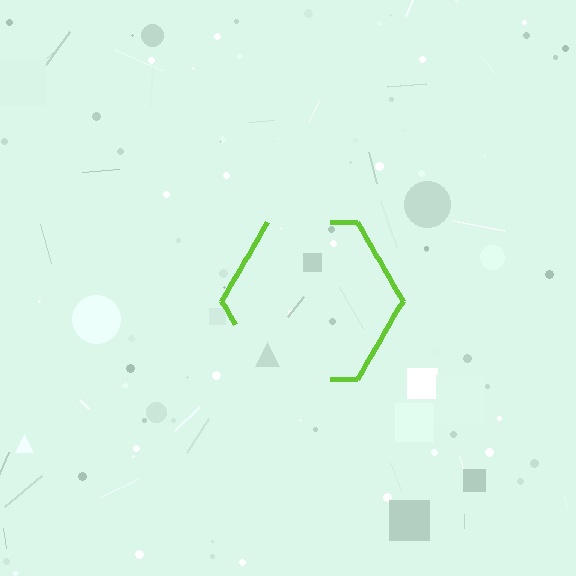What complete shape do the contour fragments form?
The contour fragments form a hexagon.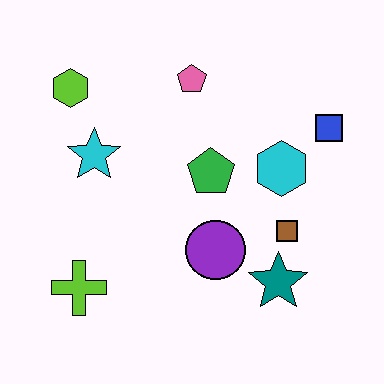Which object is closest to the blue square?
The cyan hexagon is closest to the blue square.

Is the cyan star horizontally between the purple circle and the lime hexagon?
Yes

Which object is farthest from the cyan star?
The blue square is farthest from the cyan star.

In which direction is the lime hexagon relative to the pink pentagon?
The lime hexagon is to the left of the pink pentagon.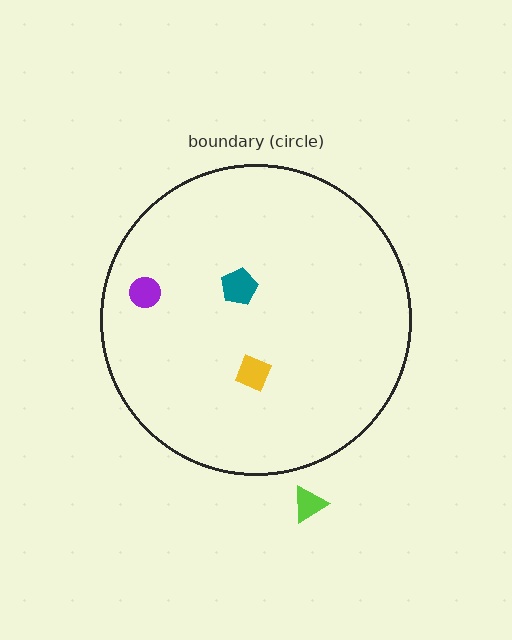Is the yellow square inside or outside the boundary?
Inside.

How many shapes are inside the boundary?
3 inside, 1 outside.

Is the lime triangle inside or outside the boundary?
Outside.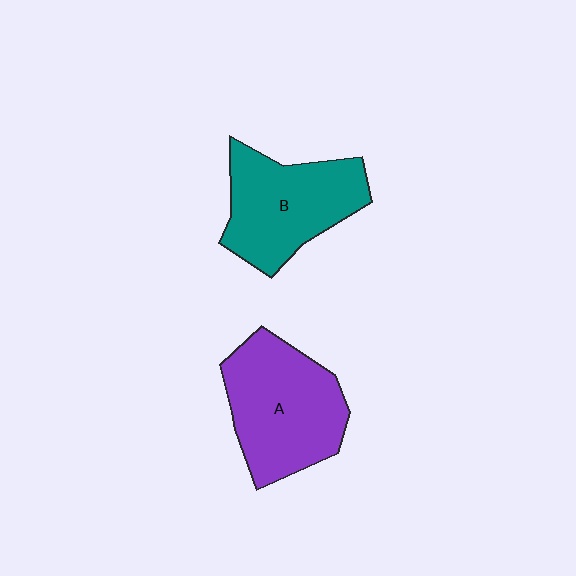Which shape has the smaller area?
Shape B (teal).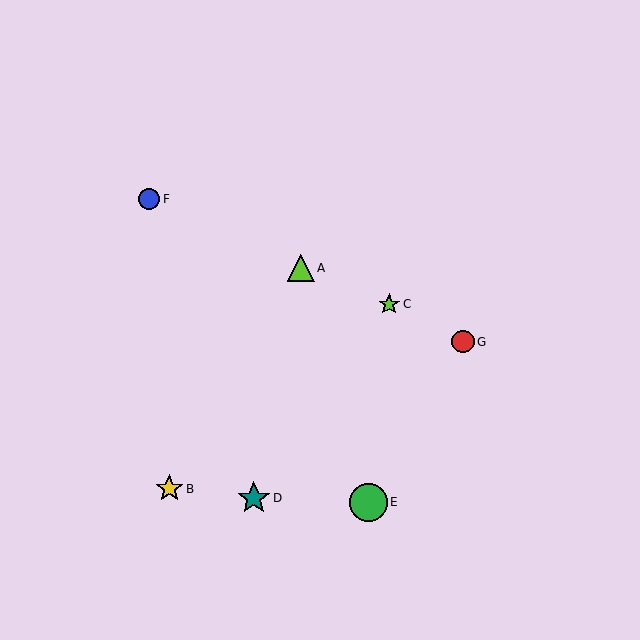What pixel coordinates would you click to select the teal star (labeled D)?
Click at (254, 498) to select the teal star D.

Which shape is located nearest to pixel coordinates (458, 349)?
The red circle (labeled G) at (463, 342) is nearest to that location.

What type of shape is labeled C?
Shape C is a lime star.